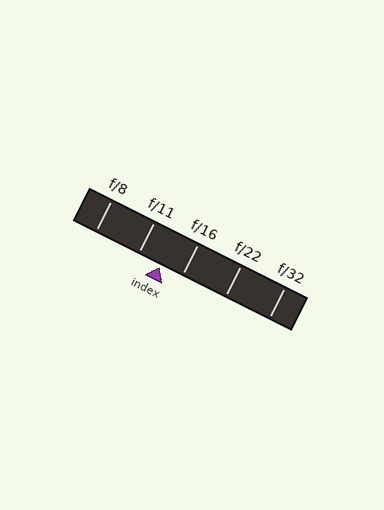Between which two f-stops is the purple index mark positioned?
The index mark is between f/11 and f/16.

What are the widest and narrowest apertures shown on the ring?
The widest aperture shown is f/8 and the narrowest is f/32.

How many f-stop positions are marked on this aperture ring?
There are 5 f-stop positions marked.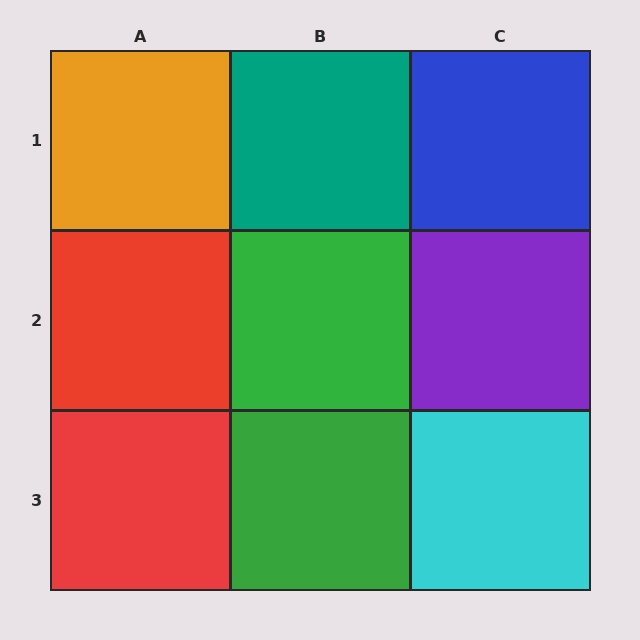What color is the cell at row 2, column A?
Red.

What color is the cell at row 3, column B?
Green.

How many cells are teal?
1 cell is teal.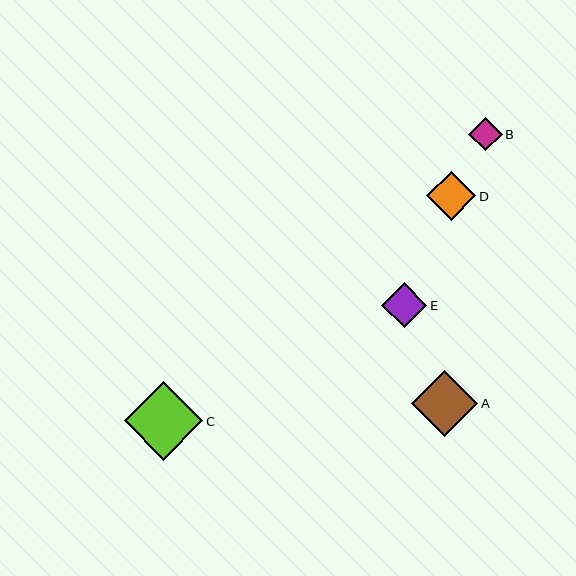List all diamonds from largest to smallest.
From largest to smallest: C, A, D, E, B.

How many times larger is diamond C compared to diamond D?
Diamond C is approximately 1.6 times the size of diamond D.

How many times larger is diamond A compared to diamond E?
Diamond A is approximately 1.5 times the size of diamond E.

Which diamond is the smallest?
Diamond B is the smallest with a size of approximately 33 pixels.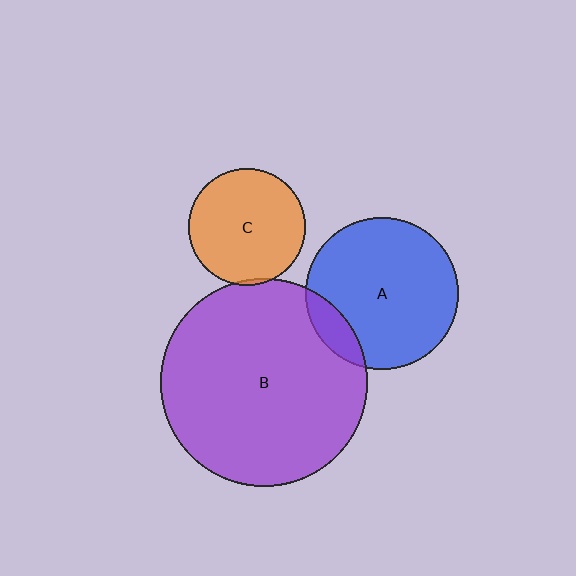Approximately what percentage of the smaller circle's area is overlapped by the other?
Approximately 5%.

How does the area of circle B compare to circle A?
Approximately 1.8 times.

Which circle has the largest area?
Circle B (purple).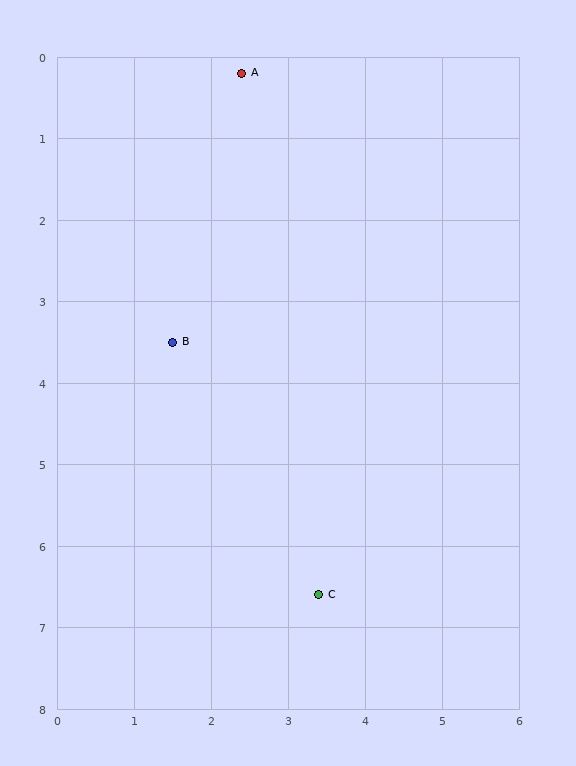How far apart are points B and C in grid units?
Points B and C are about 3.6 grid units apart.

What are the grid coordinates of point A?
Point A is at approximately (2.4, 0.2).